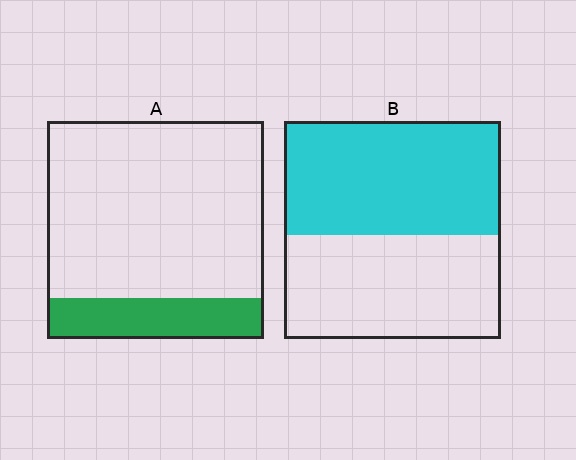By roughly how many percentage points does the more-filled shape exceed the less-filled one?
By roughly 35 percentage points (B over A).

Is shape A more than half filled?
No.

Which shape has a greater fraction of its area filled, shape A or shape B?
Shape B.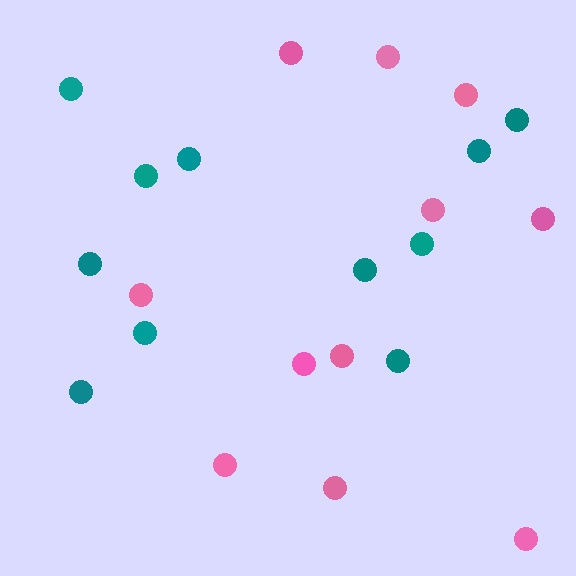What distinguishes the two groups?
There are 2 groups: one group of teal circles (11) and one group of pink circles (11).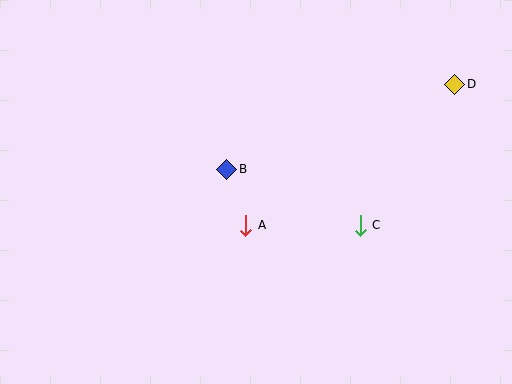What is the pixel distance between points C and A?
The distance between C and A is 115 pixels.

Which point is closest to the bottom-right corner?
Point C is closest to the bottom-right corner.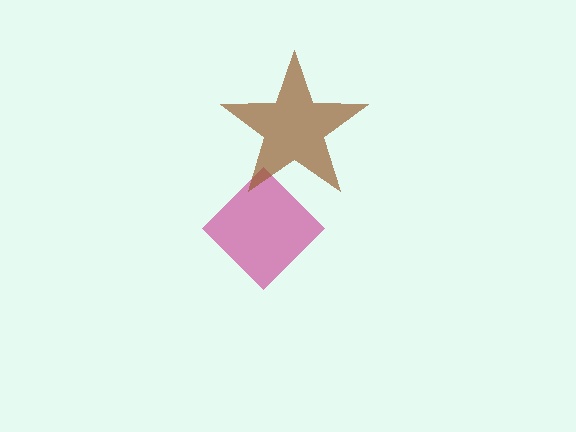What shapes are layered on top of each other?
The layered shapes are: a magenta diamond, a brown star.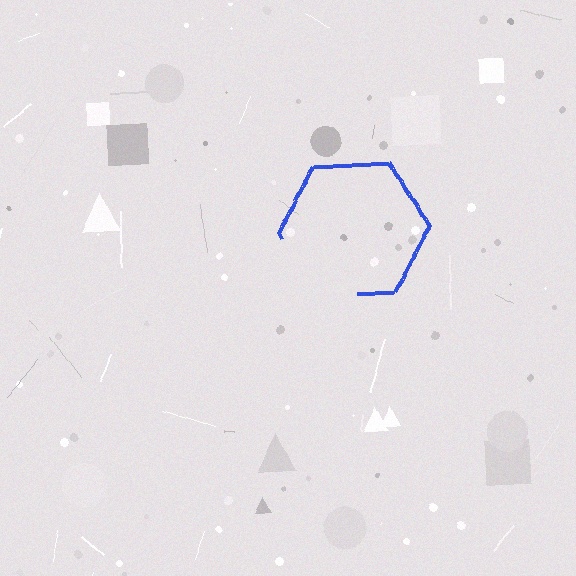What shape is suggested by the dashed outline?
The dashed outline suggests a hexagon.